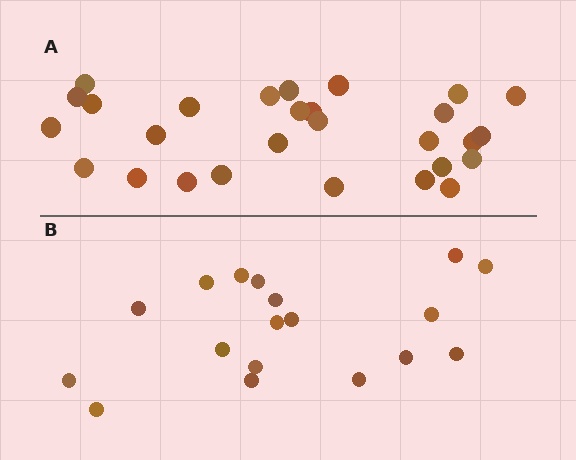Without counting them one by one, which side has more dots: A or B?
Region A (the top region) has more dots.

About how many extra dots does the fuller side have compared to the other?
Region A has roughly 10 or so more dots than region B.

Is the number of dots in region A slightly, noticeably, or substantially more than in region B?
Region A has substantially more. The ratio is roughly 1.6 to 1.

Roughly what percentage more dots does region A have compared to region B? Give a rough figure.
About 55% more.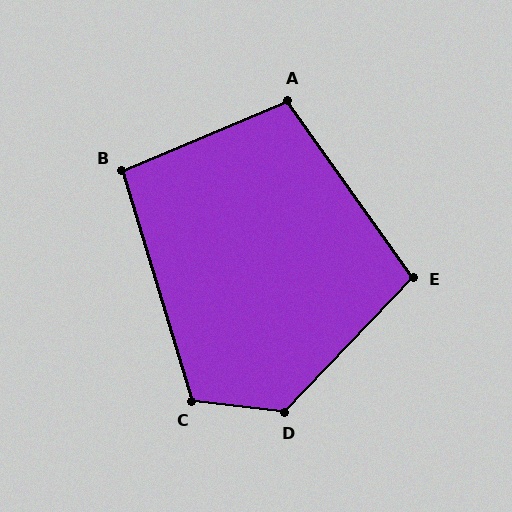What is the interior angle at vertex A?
Approximately 102 degrees (obtuse).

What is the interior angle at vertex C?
Approximately 114 degrees (obtuse).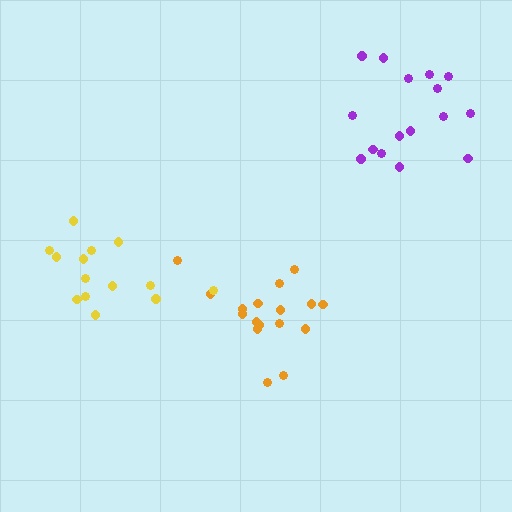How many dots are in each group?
Group 1: 17 dots, Group 2: 14 dots, Group 3: 16 dots (47 total).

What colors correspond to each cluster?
The clusters are colored: orange, yellow, purple.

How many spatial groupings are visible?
There are 3 spatial groupings.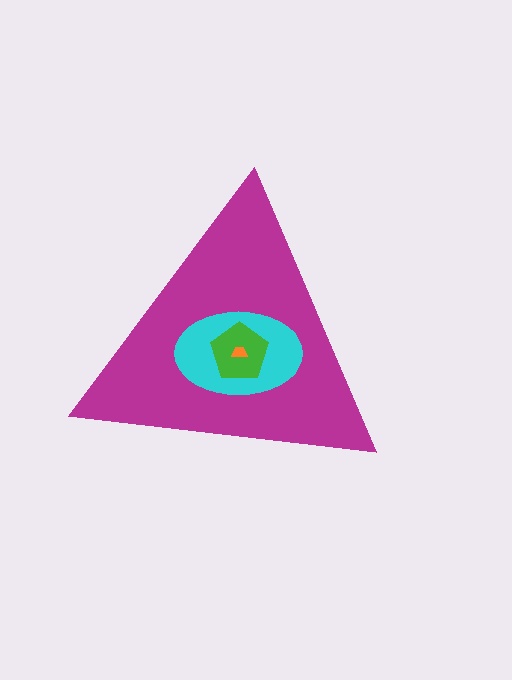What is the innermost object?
The orange trapezoid.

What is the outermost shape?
The magenta triangle.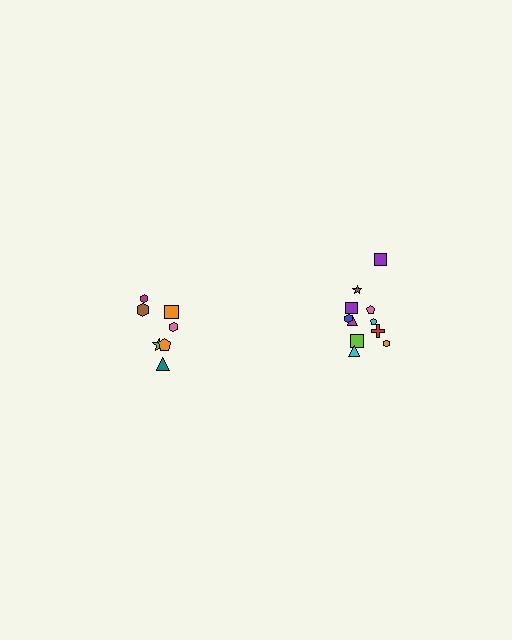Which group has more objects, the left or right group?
The right group.